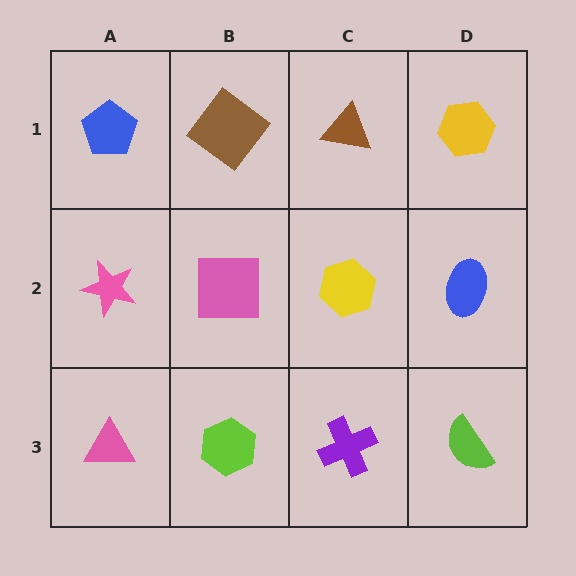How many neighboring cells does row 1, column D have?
2.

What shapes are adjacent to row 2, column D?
A yellow hexagon (row 1, column D), a lime semicircle (row 3, column D), a yellow hexagon (row 2, column C).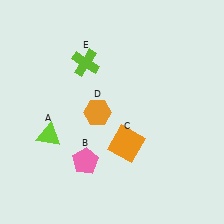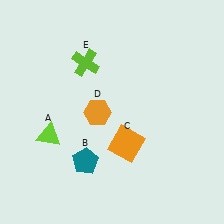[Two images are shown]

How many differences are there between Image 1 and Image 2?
There is 1 difference between the two images.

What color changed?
The pentagon (B) changed from pink in Image 1 to teal in Image 2.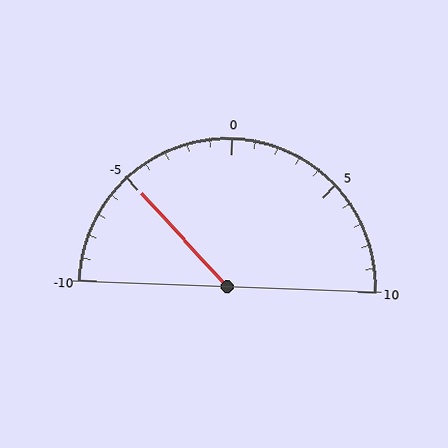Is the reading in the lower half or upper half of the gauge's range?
The reading is in the lower half of the range (-10 to 10).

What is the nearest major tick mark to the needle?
The nearest major tick mark is -5.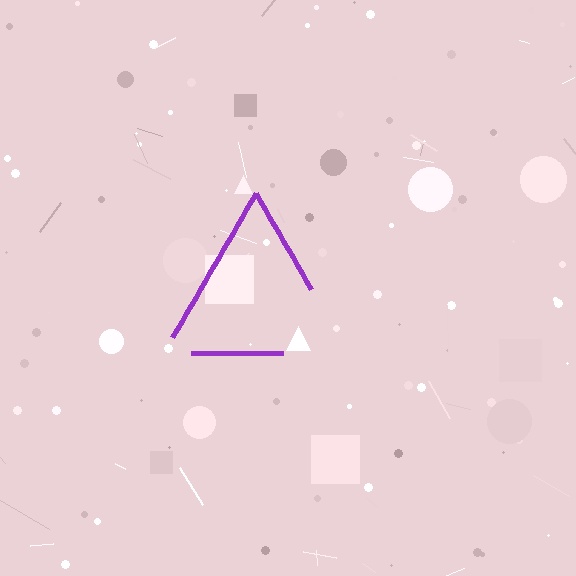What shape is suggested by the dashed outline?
The dashed outline suggests a triangle.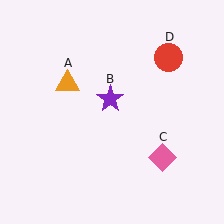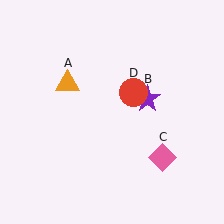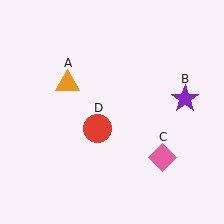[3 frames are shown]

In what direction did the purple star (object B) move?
The purple star (object B) moved right.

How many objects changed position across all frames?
2 objects changed position: purple star (object B), red circle (object D).